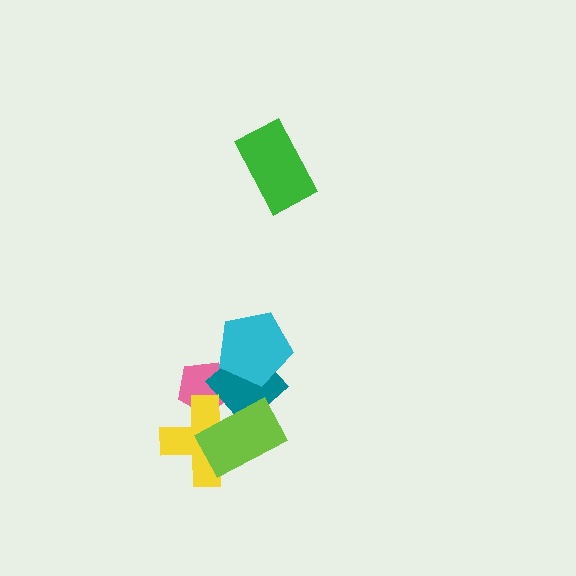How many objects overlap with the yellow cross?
3 objects overlap with the yellow cross.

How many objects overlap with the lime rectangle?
2 objects overlap with the lime rectangle.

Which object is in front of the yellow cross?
The lime rectangle is in front of the yellow cross.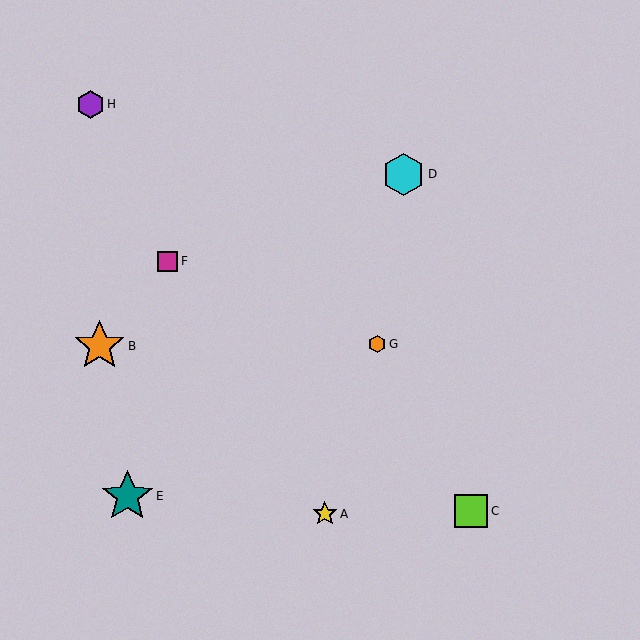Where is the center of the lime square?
The center of the lime square is at (471, 511).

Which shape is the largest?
The teal star (labeled E) is the largest.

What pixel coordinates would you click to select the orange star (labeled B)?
Click at (99, 346) to select the orange star B.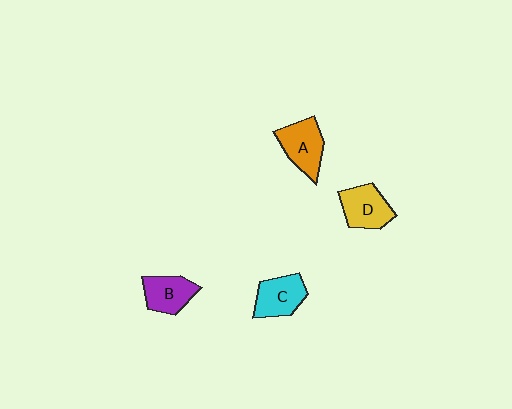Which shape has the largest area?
Shape A (orange).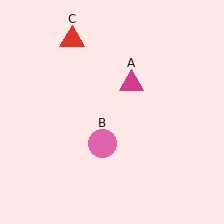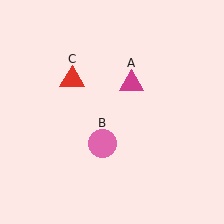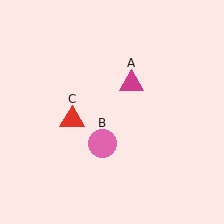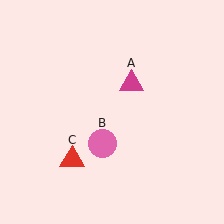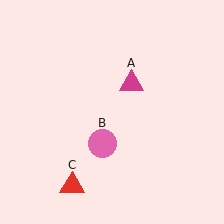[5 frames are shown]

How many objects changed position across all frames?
1 object changed position: red triangle (object C).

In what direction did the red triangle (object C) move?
The red triangle (object C) moved down.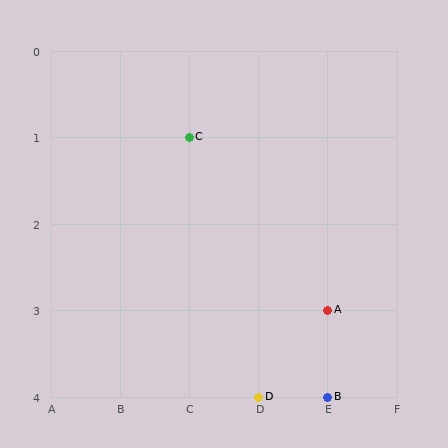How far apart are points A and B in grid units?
Points A and B are 1 row apart.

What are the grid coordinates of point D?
Point D is at grid coordinates (D, 4).